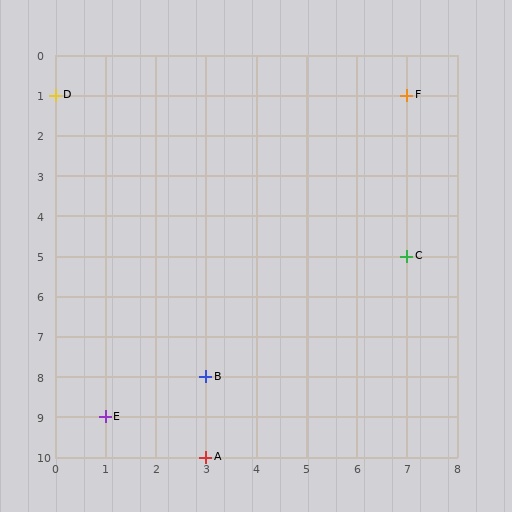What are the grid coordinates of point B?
Point B is at grid coordinates (3, 8).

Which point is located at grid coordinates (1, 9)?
Point E is at (1, 9).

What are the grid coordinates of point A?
Point A is at grid coordinates (3, 10).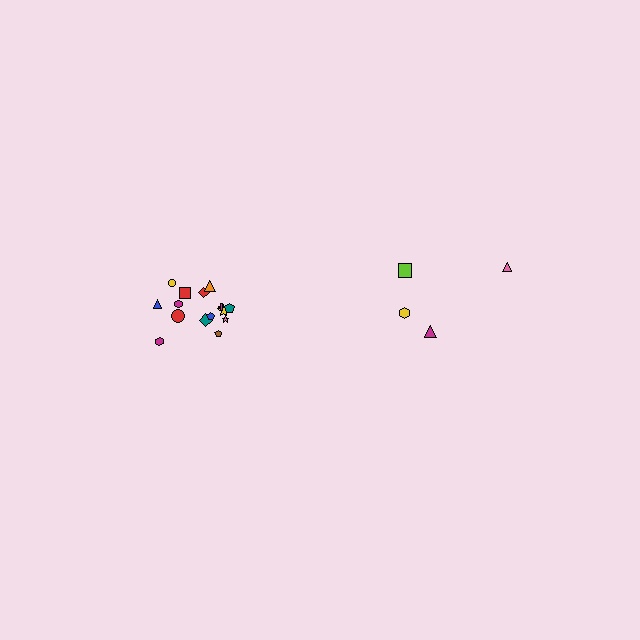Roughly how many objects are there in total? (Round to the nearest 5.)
Roughly 20 objects in total.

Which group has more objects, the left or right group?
The left group.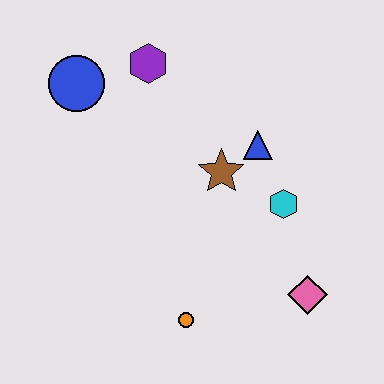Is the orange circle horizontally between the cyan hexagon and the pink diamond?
No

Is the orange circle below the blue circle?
Yes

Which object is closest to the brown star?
The blue triangle is closest to the brown star.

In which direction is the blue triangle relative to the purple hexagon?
The blue triangle is to the right of the purple hexagon.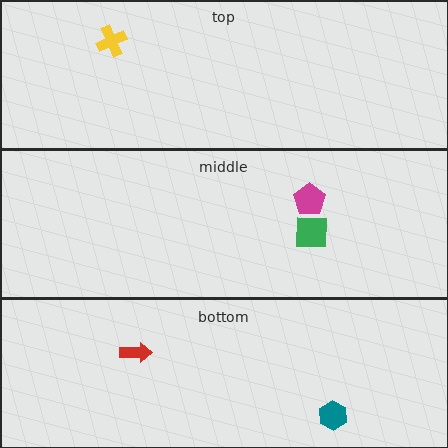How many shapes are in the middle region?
2.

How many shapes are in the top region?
1.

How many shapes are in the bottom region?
2.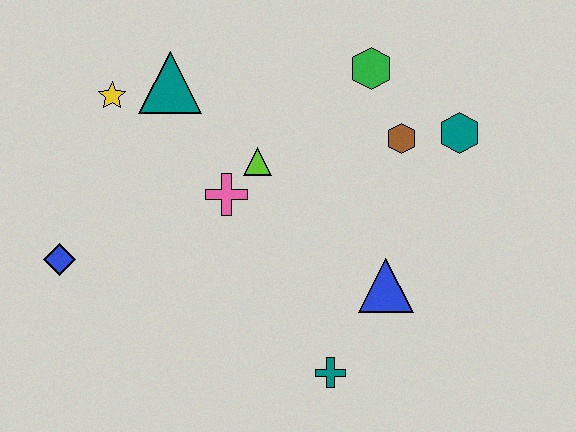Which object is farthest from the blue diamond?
The teal hexagon is farthest from the blue diamond.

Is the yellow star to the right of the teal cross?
No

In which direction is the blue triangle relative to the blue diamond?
The blue triangle is to the right of the blue diamond.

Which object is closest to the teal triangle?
The yellow star is closest to the teal triangle.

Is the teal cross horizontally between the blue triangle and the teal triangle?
Yes